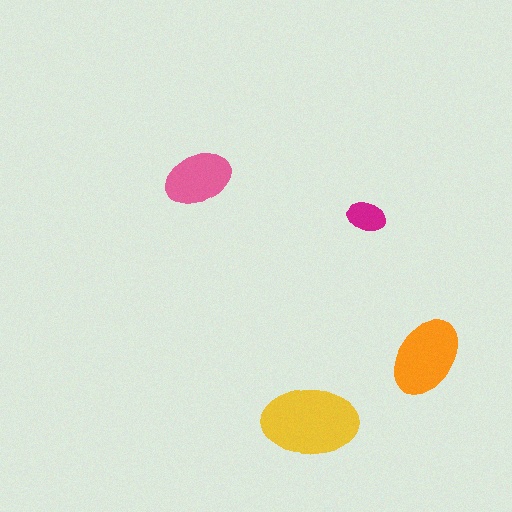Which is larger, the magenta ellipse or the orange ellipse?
The orange one.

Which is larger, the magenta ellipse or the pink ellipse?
The pink one.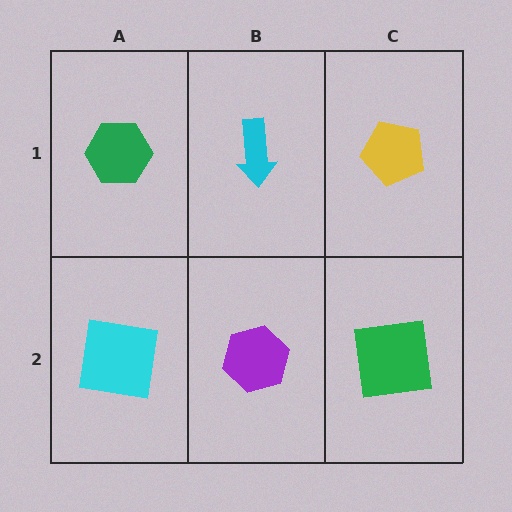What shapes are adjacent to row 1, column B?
A purple hexagon (row 2, column B), a green hexagon (row 1, column A), a yellow pentagon (row 1, column C).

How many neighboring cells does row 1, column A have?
2.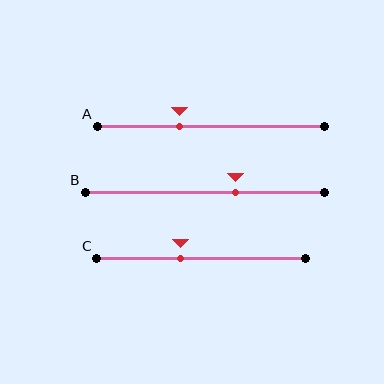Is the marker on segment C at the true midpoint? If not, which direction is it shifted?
No, the marker on segment C is shifted to the left by about 10% of the segment length.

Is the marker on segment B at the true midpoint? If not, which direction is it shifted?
No, the marker on segment B is shifted to the right by about 13% of the segment length.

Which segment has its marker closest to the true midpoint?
Segment C has its marker closest to the true midpoint.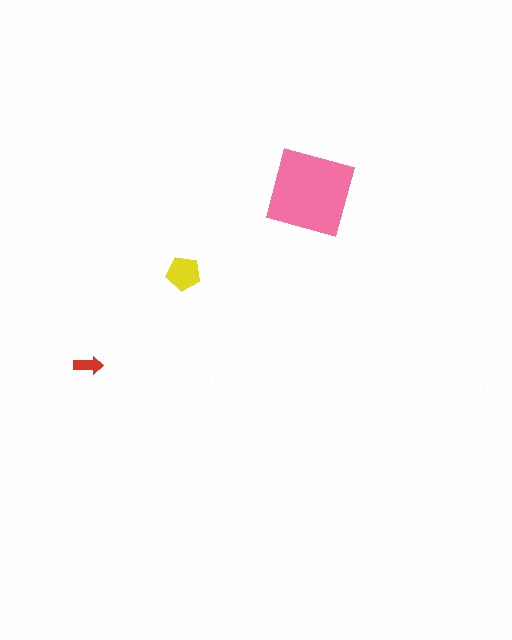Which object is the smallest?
The red arrow.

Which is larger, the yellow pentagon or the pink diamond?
The pink diamond.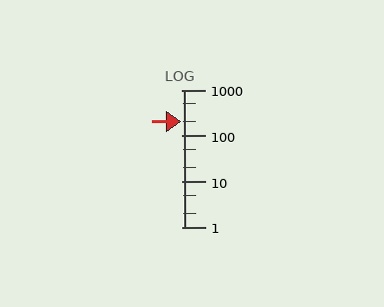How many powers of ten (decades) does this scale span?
The scale spans 3 decades, from 1 to 1000.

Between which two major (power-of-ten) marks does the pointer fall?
The pointer is between 100 and 1000.